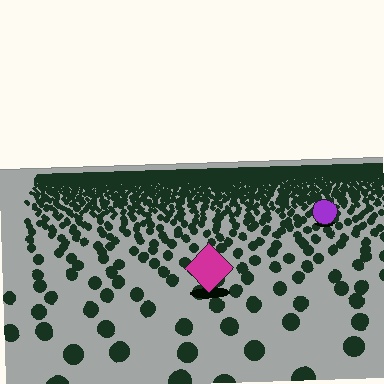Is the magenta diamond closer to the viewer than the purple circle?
Yes. The magenta diamond is closer — you can tell from the texture gradient: the ground texture is coarser near it.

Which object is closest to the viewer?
The magenta diamond is closest. The texture marks near it are larger and more spread out.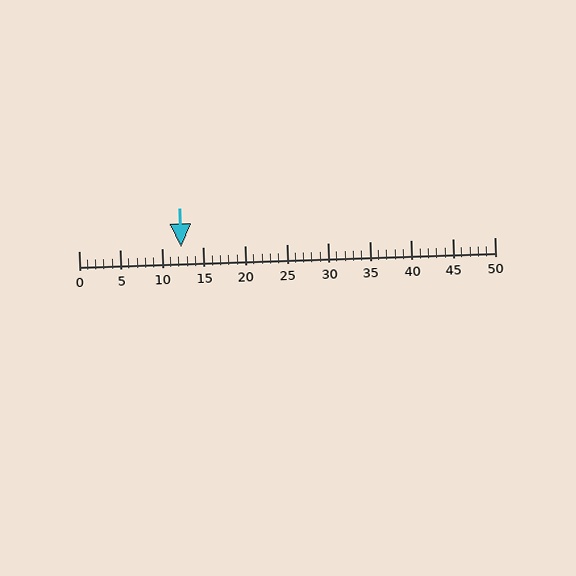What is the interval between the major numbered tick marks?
The major tick marks are spaced 5 units apart.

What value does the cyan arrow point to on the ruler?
The cyan arrow points to approximately 12.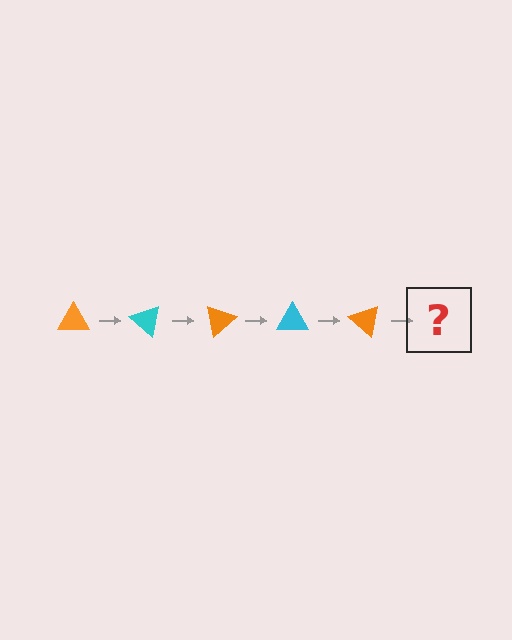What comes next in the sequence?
The next element should be a cyan triangle, rotated 200 degrees from the start.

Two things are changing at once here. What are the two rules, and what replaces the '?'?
The two rules are that it rotates 40 degrees each step and the color cycles through orange and cyan. The '?' should be a cyan triangle, rotated 200 degrees from the start.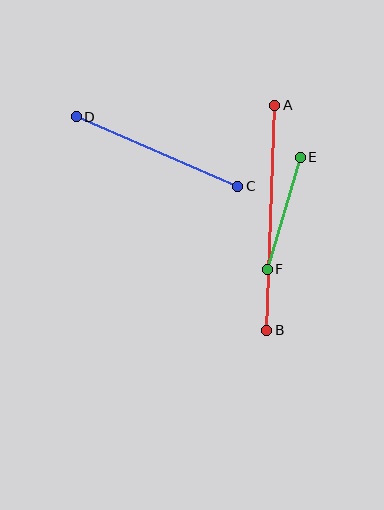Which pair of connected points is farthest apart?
Points A and B are farthest apart.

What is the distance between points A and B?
The distance is approximately 225 pixels.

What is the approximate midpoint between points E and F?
The midpoint is at approximately (284, 213) pixels.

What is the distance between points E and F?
The distance is approximately 117 pixels.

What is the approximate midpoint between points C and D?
The midpoint is at approximately (157, 151) pixels.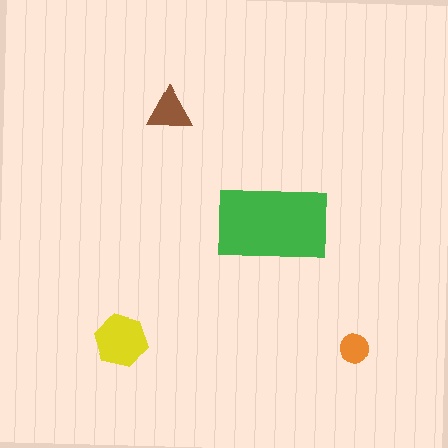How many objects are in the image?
There are 4 objects in the image.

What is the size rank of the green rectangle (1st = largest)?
1st.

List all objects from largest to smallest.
The green rectangle, the yellow hexagon, the brown triangle, the orange circle.